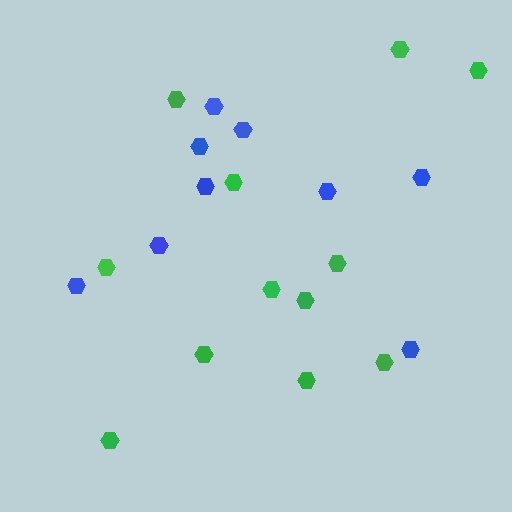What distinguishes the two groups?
There are 2 groups: one group of blue hexagons (9) and one group of green hexagons (12).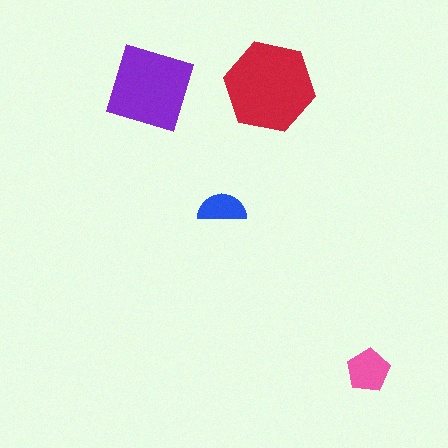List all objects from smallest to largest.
The blue semicircle, the pink pentagon, the purple diamond, the red hexagon.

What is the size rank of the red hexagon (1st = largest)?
1st.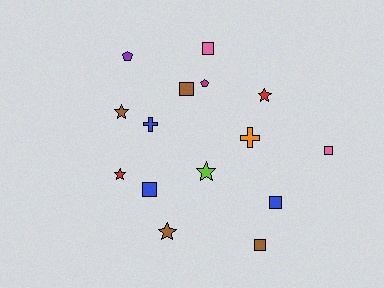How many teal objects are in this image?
There are no teal objects.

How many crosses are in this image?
There are 2 crosses.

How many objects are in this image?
There are 15 objects.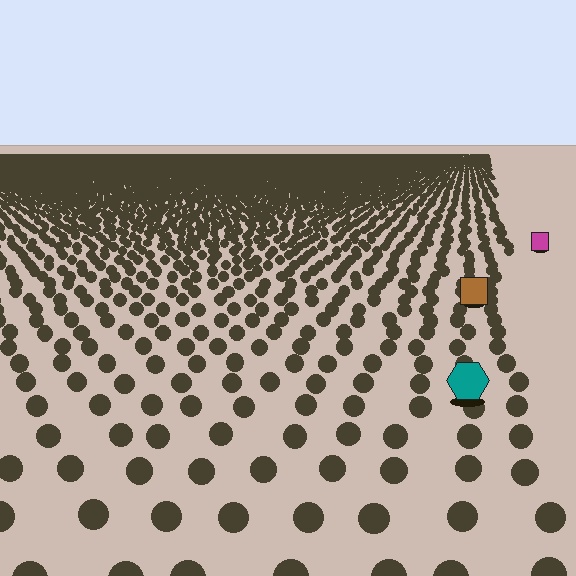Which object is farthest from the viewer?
The magenta square is farthest from the viewer. It appears smaller and the ground texture around it is denser.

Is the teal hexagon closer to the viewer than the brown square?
Yes. The teal hexagon is closer — you can tell from the texture gradient: the ground texture is coarser near it.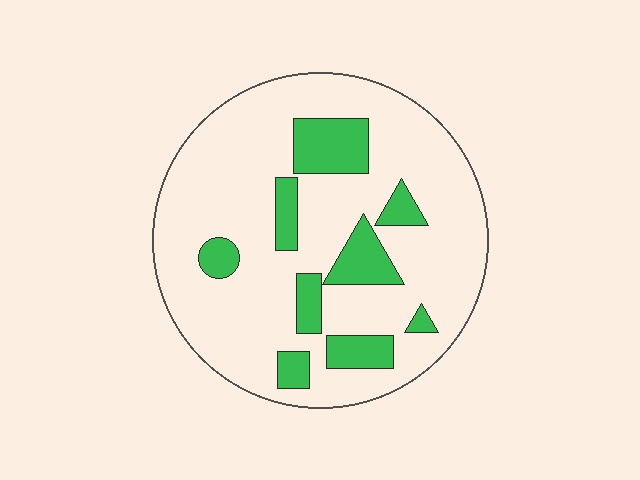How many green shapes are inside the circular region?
9.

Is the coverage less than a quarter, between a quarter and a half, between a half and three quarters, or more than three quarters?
Less than a quarter.